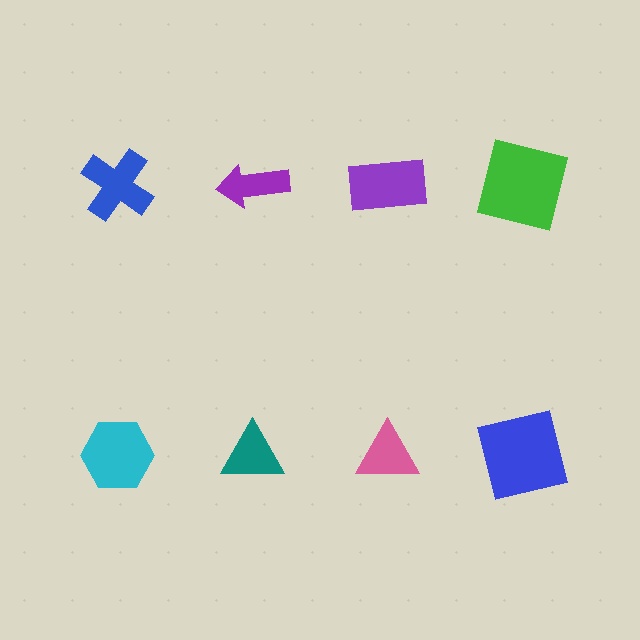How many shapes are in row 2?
4 shapes.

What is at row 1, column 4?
A green square.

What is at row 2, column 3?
A pink triangle.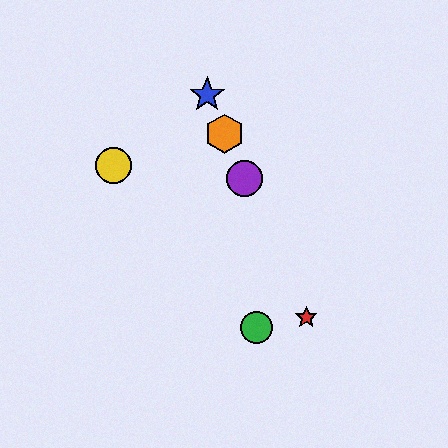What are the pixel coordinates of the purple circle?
The purple circle is at (245, 179).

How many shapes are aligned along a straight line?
4 shapes (the red star, the blue star, the purple circle, the orange hexagon) are aligned along a straight line.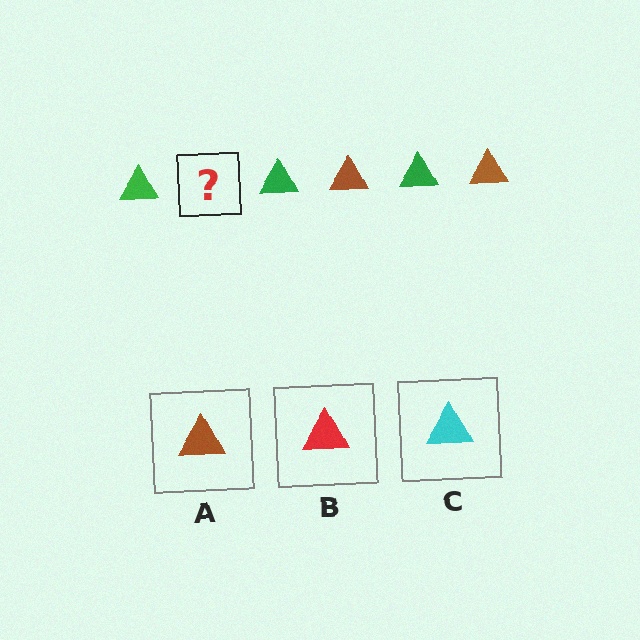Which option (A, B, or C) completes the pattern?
A.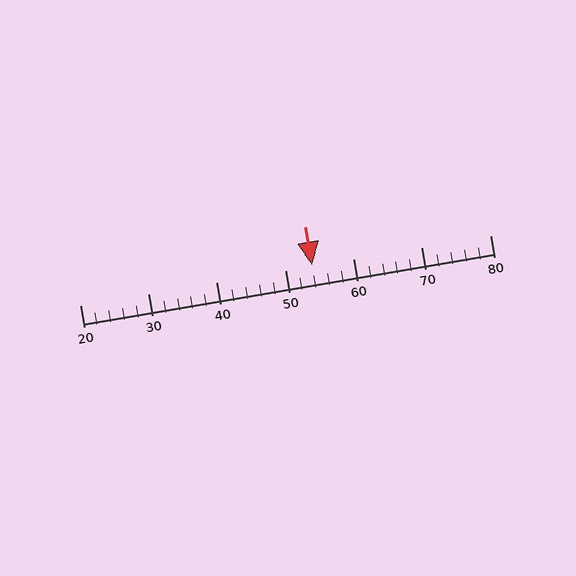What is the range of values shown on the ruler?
The ruler shows values from 20 to 80.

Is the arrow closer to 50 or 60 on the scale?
The arrow is closer to 50.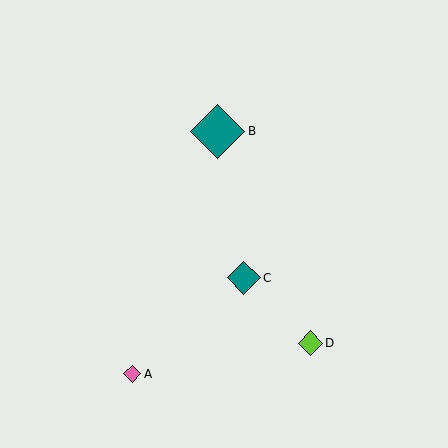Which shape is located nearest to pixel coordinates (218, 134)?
The teal diamond (labeled B) at (218, 131) is nearest to that location.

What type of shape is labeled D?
Shape D is a lime diamond.